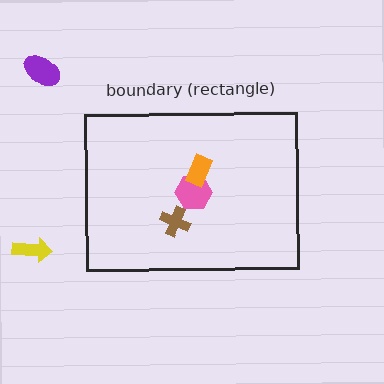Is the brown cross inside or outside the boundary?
Inside.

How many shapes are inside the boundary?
4 inside, 2 outside.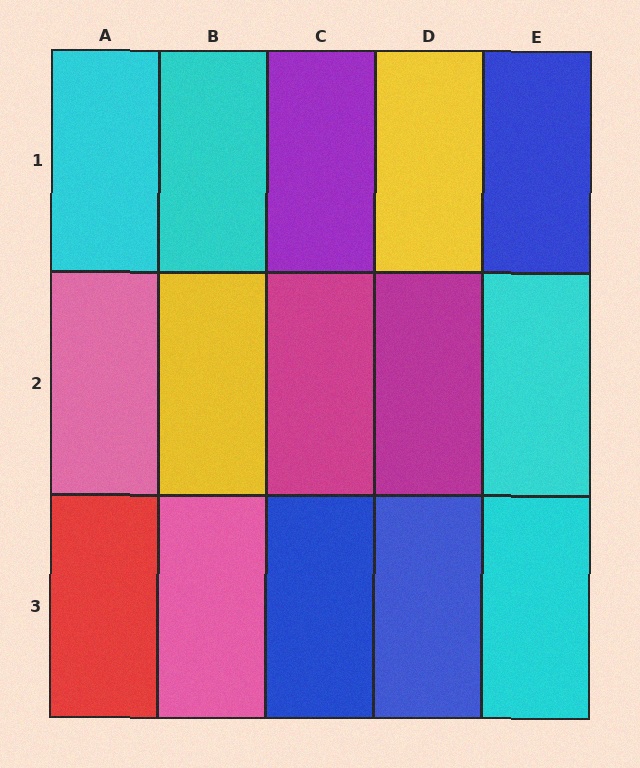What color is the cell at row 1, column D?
Yellow.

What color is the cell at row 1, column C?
Purple.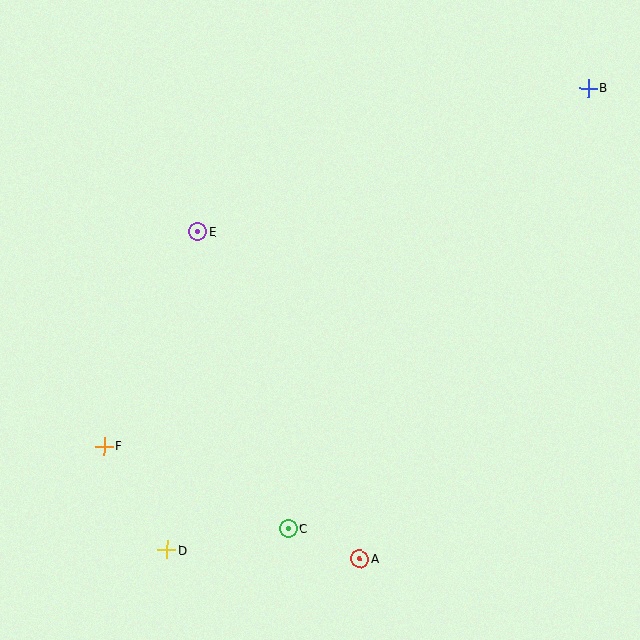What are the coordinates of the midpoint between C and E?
The midpoint between C and E is at (243, 380).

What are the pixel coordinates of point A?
Point A is at (360, 559).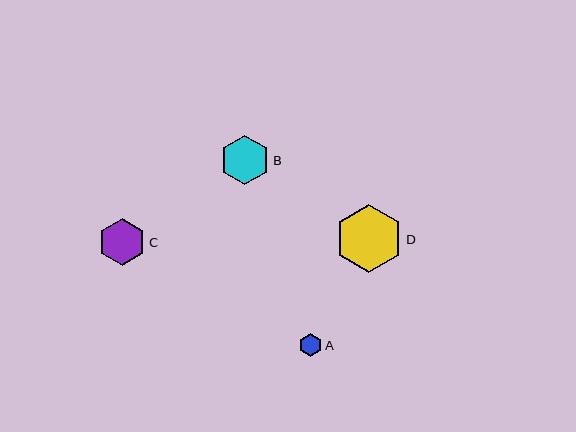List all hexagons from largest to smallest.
From largest to smallest: D, B, C, A.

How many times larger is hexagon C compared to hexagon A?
Hexagon C is approximately 2.1 times the size of hexagon A.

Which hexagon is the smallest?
Hexagon A is the smallest with a size of approximately 23 pixels.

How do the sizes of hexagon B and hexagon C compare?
Hexagon B and hexagon C are approximately the same size.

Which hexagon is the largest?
Hexagon D is the largest with a size of approximately 67 pixels.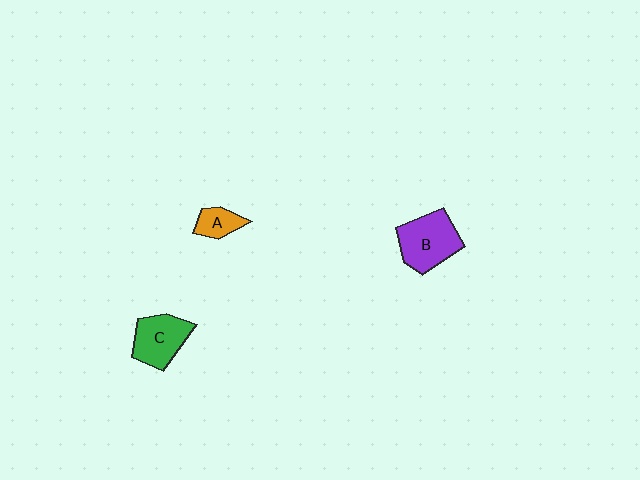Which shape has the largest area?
Shape B (purple).